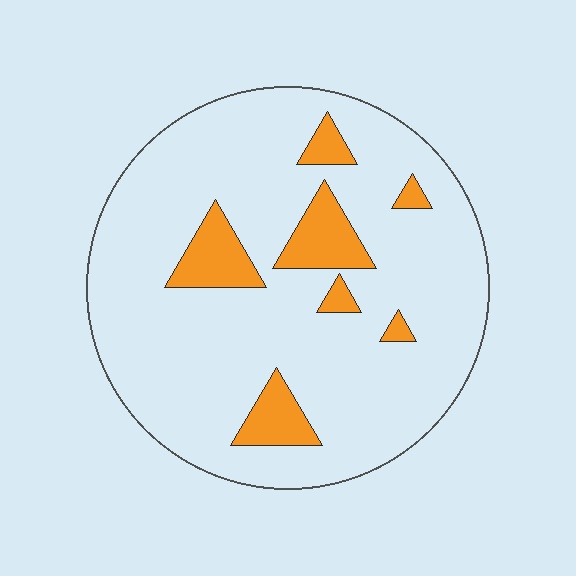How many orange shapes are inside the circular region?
7.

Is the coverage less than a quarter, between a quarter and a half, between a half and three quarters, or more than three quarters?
Less than a quarter.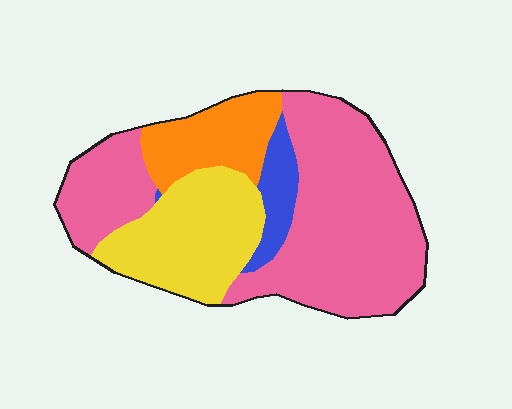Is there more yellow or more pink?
Pink.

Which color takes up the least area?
Blue, at roughly 5%.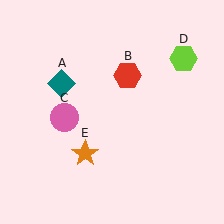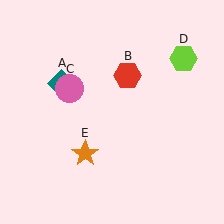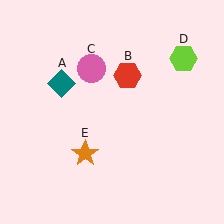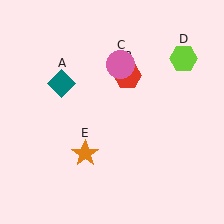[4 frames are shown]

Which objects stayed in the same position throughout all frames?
Teal diamond (object A) and red hexagon (object B) and lime hexagon (object D) and orange star (object E) remained stationary.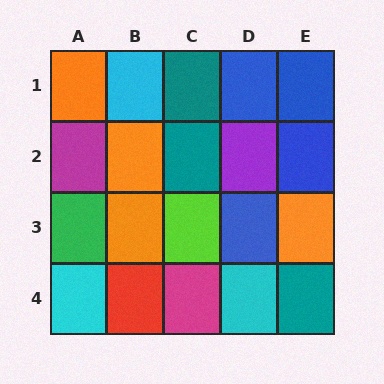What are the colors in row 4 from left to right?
Cyan, red, magenta, cyan, teal.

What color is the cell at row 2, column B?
Orange.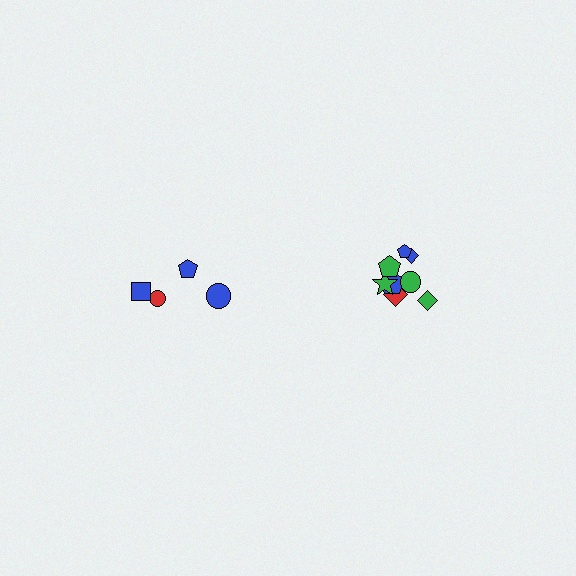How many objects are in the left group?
There are 4 objects.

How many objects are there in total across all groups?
There are 12 objects.